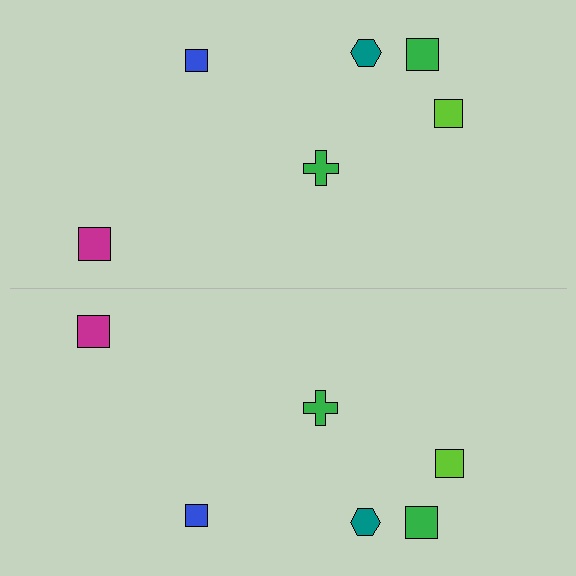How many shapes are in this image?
There are 12 shapes in this image.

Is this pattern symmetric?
Yes, this pattern has bilateral (reflection) symmetry.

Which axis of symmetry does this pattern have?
The pattern has a horizontal axis of symmetry running through the center of the image.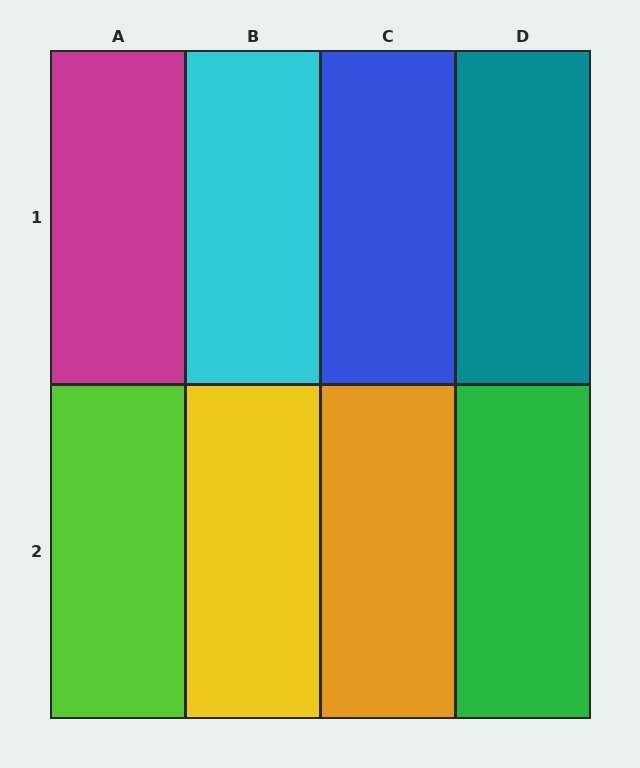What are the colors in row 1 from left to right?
Magenta, cyan, blue, teal.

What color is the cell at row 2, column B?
Yellow.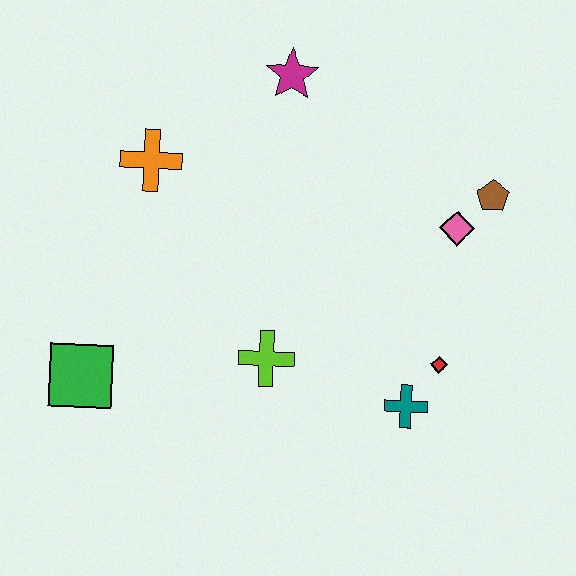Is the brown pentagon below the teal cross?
No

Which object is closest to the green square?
The lime cross is closest to the green square.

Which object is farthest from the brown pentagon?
The green square is farthest from the brown pentagon.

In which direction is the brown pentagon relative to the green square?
The brown pentagon is to the right of the green square.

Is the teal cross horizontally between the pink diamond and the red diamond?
No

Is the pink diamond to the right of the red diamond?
Yes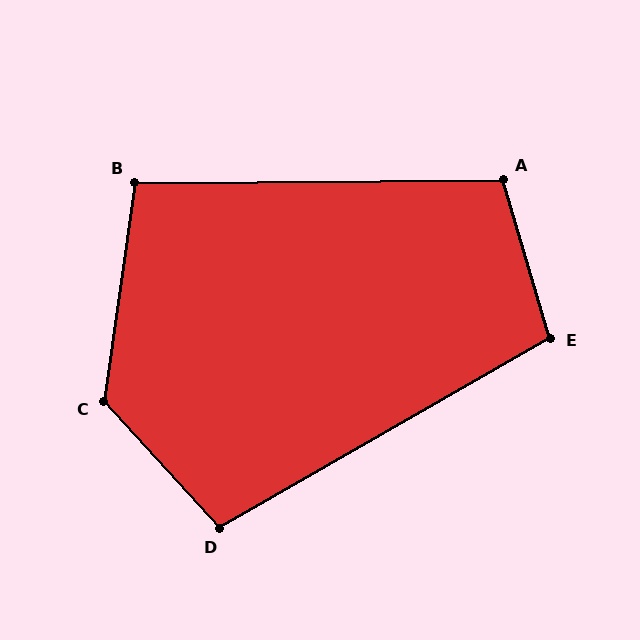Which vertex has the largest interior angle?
C, at approximately 130 degrees.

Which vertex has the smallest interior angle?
B, at approximately 98 degrees.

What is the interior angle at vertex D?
Approximately 103 degrees (obtuse).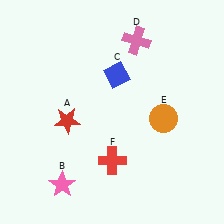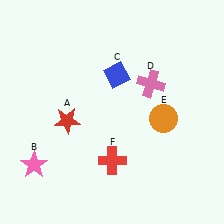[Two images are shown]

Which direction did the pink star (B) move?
The pink star (B) moved left.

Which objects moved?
The objects that moved are: the pink star (B), the pink cross (D).